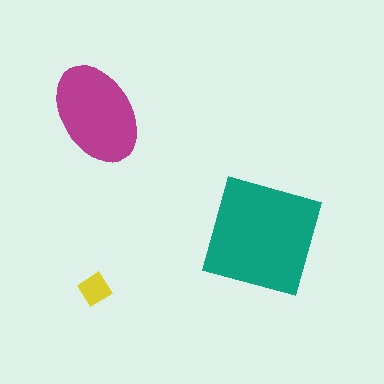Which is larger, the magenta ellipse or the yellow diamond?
The magenta ellipse.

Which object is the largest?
The teal square.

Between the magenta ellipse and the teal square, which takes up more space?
The teal square.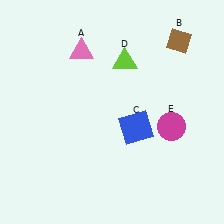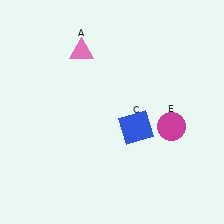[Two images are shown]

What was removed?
The brown diamond (B), the lime triangle (D) were removed in Image 2.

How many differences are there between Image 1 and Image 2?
There are 2 differences between the two images.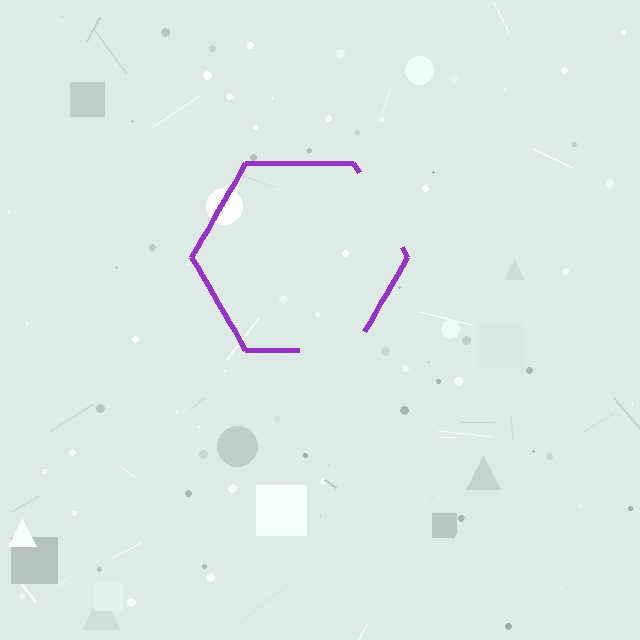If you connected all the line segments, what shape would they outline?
They would outline a hexagon.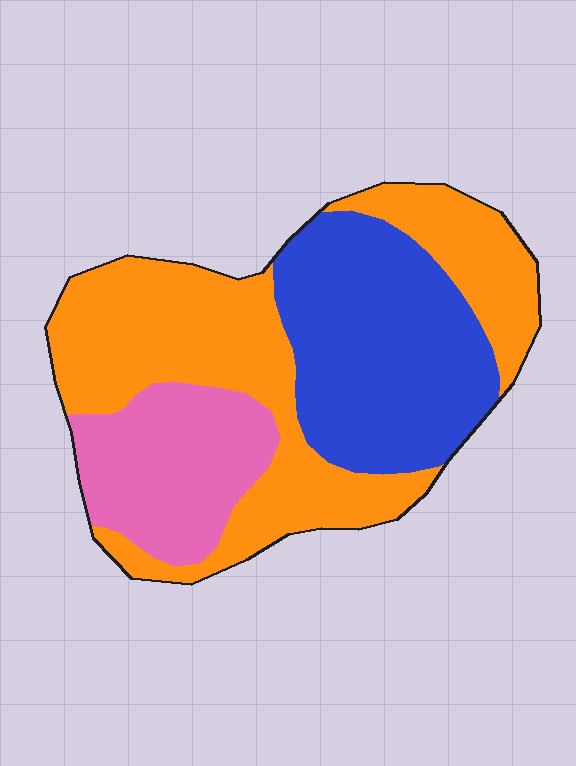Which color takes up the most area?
Orange, at roughly 45%.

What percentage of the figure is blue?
Blue covers around 35% of the figure.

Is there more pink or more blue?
Blue.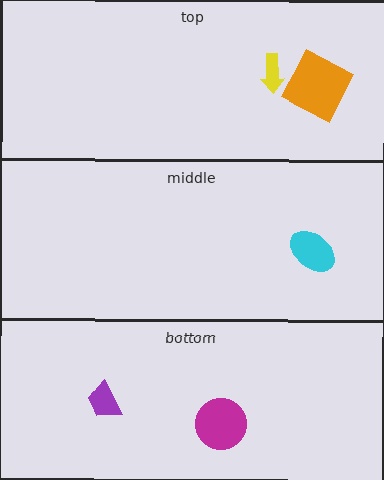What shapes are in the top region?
The yellow arrow, the orange square.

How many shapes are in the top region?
2.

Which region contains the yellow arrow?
The top region.